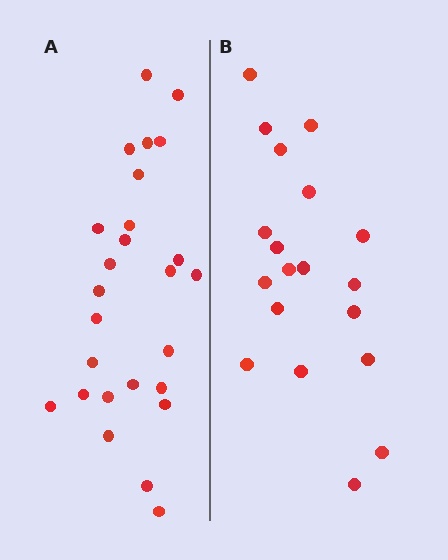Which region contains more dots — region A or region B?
Region A (the left region) has more dots.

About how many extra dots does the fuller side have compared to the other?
Region A has roughly 8 or so more dots than region B.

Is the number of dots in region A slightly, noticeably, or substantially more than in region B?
Region A has noticeably more, but not dramatically so. The ratio is roughly 1.4 to 1.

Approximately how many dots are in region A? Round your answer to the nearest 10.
About 30 dots. (The exact count is 26, which rounds to 30.)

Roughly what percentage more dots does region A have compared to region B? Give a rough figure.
About 35% more.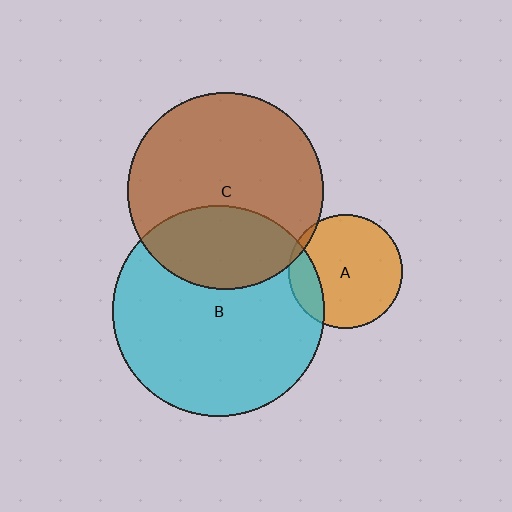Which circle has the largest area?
Circle B (cyan).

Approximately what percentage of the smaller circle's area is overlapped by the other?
Approximately 30%.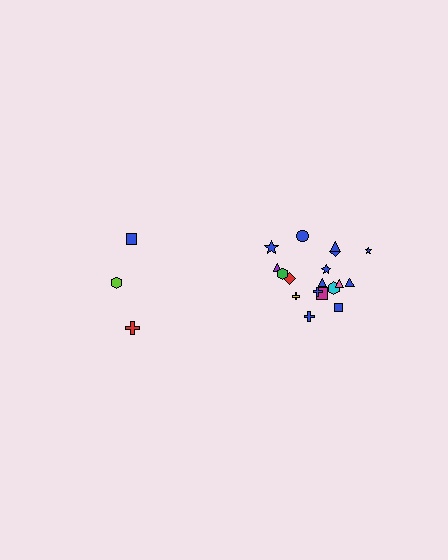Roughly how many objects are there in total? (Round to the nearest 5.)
Roughly 20 objects in total.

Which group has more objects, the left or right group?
The right group.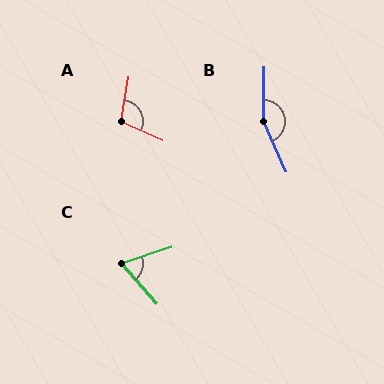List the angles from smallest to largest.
C (67°), A (104°), B (155°).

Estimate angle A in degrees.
Approximately 104 degrees.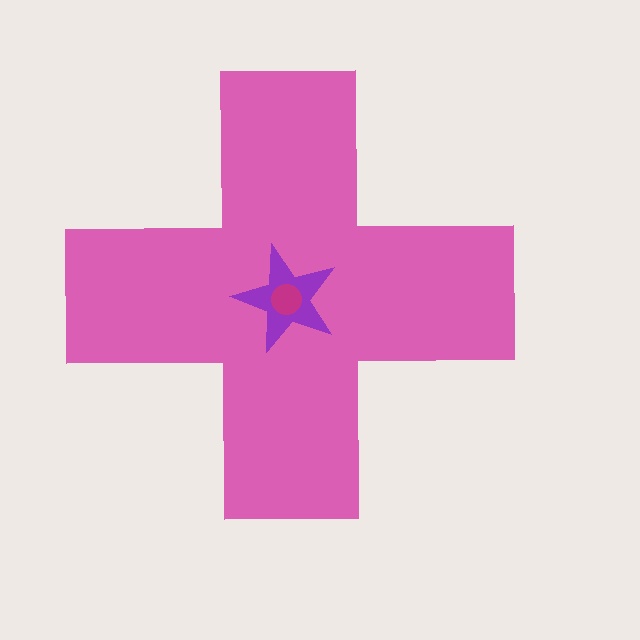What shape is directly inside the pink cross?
The purple star.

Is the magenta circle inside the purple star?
Yes.